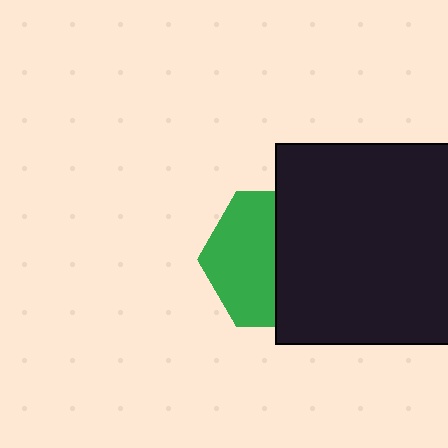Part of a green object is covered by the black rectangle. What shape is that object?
It is a hexagon.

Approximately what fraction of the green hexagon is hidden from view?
Roughly 50% of the green hexagon is hidden behind the black rectangle.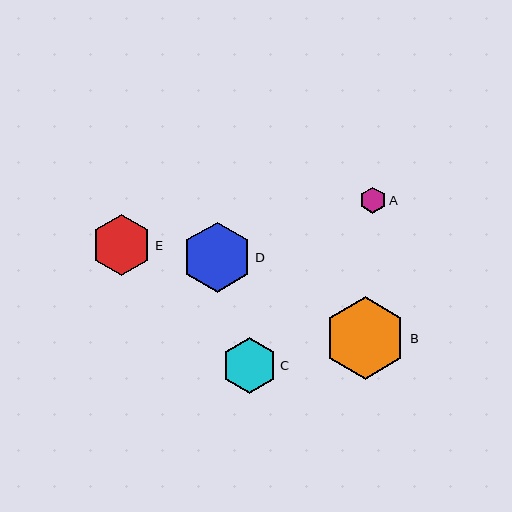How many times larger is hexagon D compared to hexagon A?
Hexagon D is approximately 2.7 times the size of hexagon A.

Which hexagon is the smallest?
Hexagon A is the smallest with a size of approximately 26 pixels.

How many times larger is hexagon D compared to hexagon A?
Hexagon D is approximately 2.7 times the size of hexagon A.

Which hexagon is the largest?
Hexagon B is the largest with a size of approximately 83 pixels.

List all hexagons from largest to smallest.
From largest to smallest: B, D, E, C, A.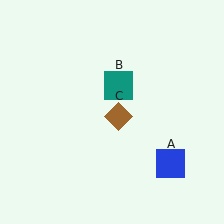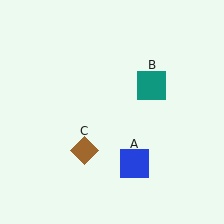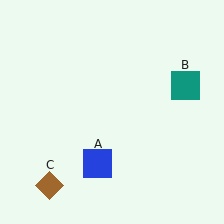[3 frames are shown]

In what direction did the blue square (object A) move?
The blue square (object A) moved left.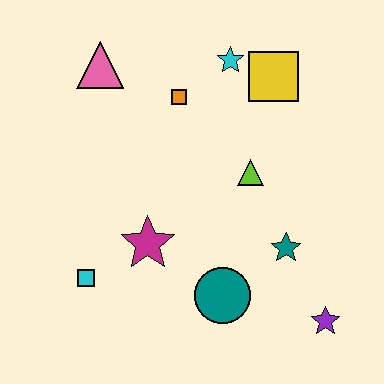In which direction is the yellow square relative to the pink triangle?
The yellow square is to the right of the pink triangle.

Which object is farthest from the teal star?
The pink triangle is farthest from the teal star.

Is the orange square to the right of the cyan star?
No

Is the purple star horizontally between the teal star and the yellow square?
No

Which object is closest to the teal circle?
The teal star is closest to the teal circle.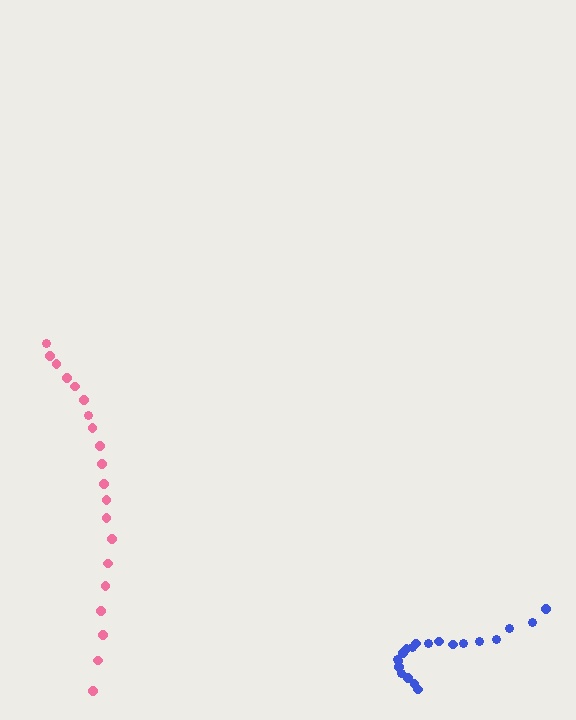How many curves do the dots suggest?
There are 2 distinct paths.